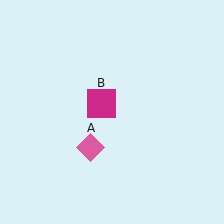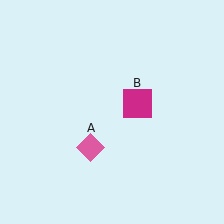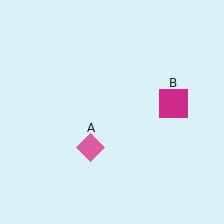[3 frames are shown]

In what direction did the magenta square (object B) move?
The magenta square (object B) moved right.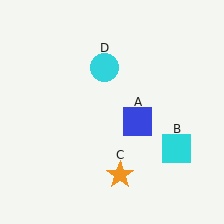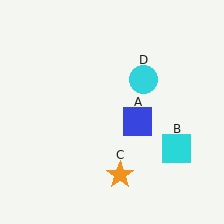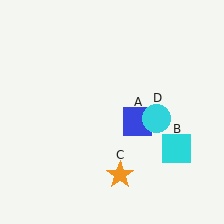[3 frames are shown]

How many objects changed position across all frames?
1 object changed position: cyan circle (object D).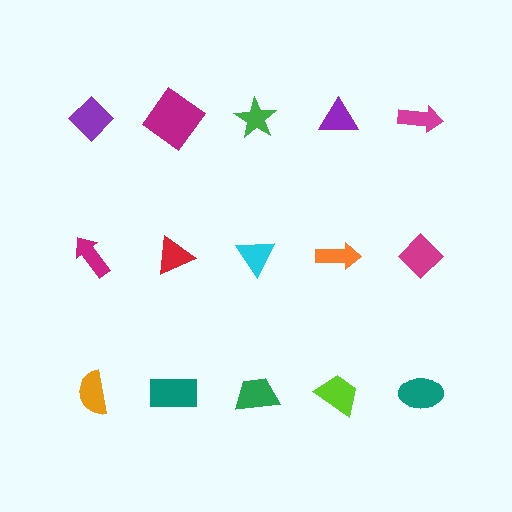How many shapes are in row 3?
5 shapes.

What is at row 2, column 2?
A red triangle.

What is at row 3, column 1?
An orange semicircle.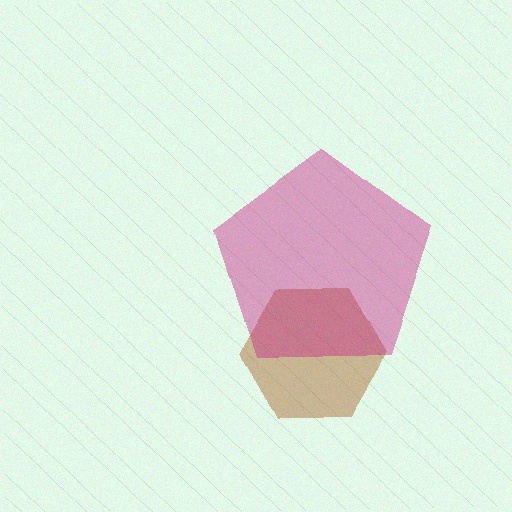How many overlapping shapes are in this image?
There are 2 overlapping shapes in the image.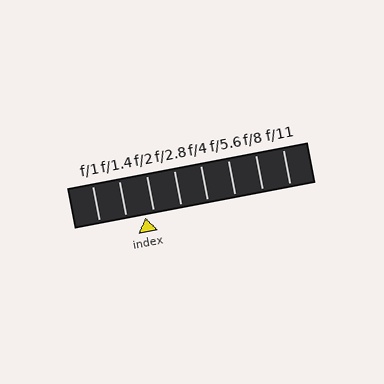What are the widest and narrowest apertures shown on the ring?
The widest aperture shown is f/1 and the narrowest is f/11.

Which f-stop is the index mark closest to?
The index mark is closest to f/2.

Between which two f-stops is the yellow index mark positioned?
The index mark is between f/1.4 and f/2.